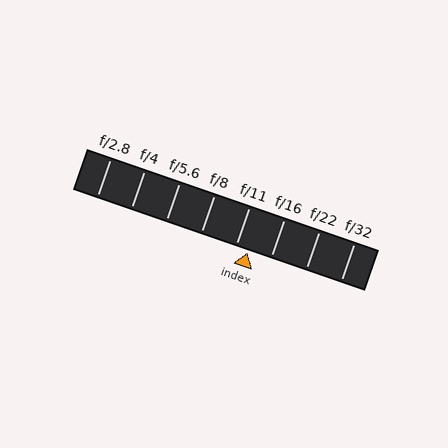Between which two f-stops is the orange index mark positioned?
The index mark is between f/11 and f/16.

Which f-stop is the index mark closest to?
The index mark is closest to f/11.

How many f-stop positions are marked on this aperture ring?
There are 8 f-stop positions marked.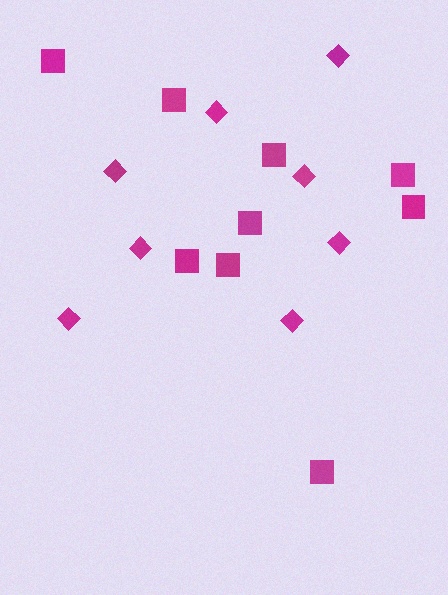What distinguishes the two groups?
There are 2 groups: one group of squares (9) and one group of diamonds (8).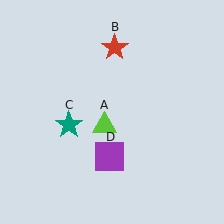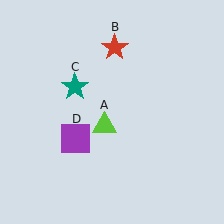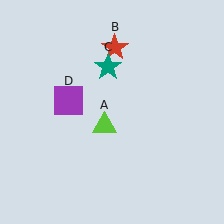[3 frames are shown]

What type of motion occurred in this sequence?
The teal star (object C), purple square (object D) rotated clockwise around the center of the scene.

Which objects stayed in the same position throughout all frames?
Lime triangle (object A) and red star (object B) remained stationary.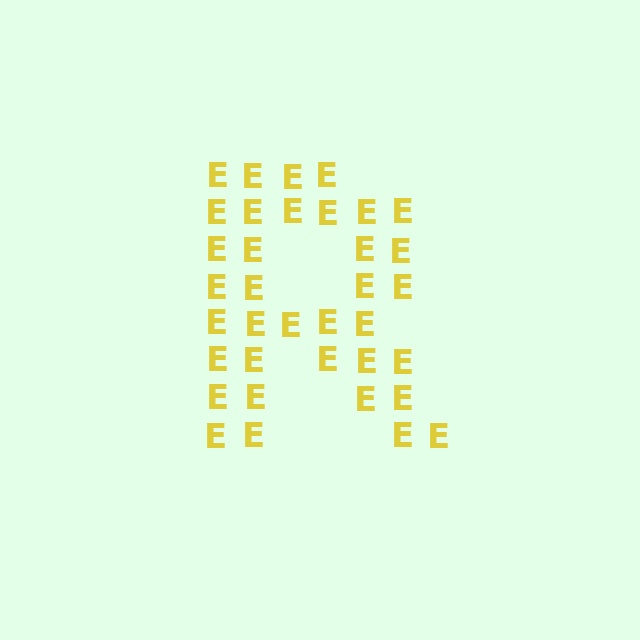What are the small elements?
The small elements are letter E's.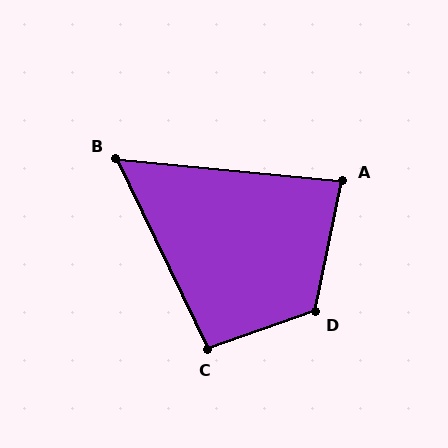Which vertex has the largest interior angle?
D, at approximately 121 degrees.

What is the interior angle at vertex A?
Approximately 84 degrees (acute).